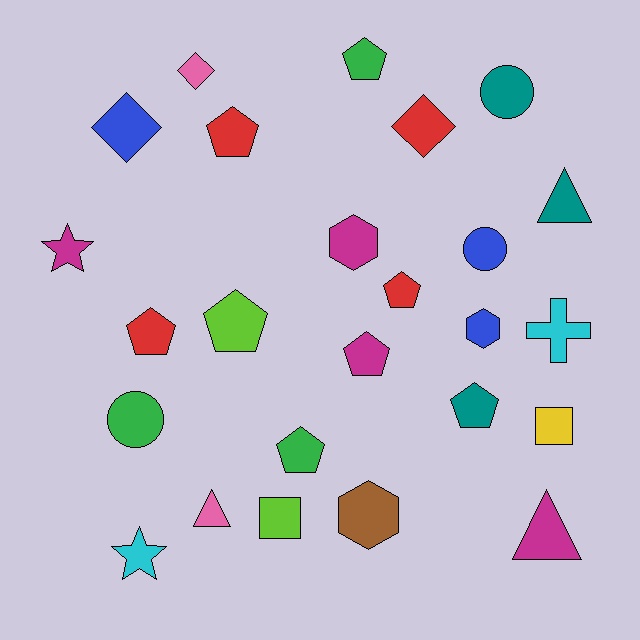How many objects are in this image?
There are 25 objects.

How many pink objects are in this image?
There are 2 pink objects.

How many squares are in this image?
There are 2 squares.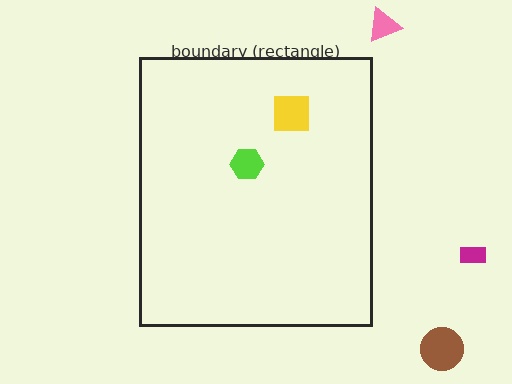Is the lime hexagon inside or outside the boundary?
Inside.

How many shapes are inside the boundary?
2 inside, 3 outside.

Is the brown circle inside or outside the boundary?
Outside.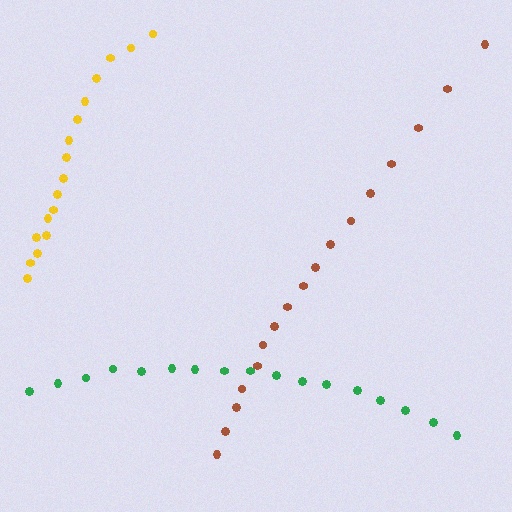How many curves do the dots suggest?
There are 3 distinct paths.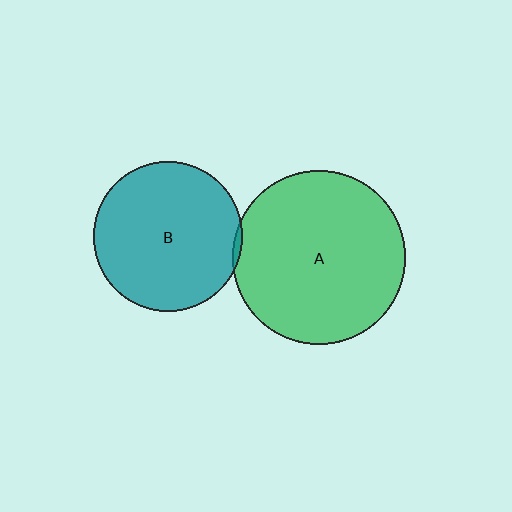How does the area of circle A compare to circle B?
Approximately 1.3 times.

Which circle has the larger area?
Circle A (green).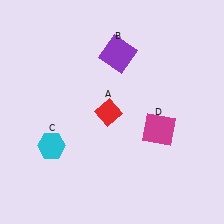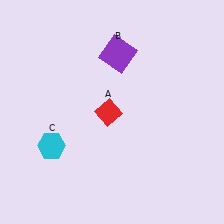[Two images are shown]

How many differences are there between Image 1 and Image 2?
There is 1 difference between the two images.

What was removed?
The magenta square (D) was removed in Image 2.